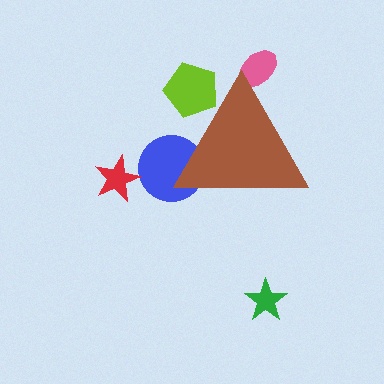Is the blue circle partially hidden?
Yes, the blue circle is partially hidden behind the brown triangle.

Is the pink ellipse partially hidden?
Yes, the pink ellipse is partially hidden behind the brown triangle.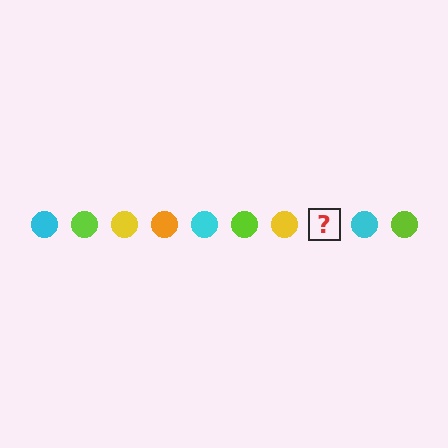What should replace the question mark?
The question mark should be replaced with an orange circle.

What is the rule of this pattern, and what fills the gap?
The rule is that the pattern cycles through cyan, lime, yellow, orange circles. The gap should be filled with an orange circle.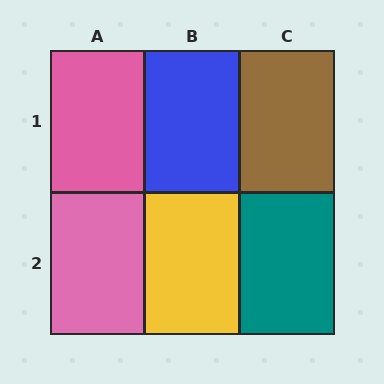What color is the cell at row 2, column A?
Pink.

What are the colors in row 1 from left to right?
Pink, blue, brown.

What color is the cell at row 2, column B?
Yellow.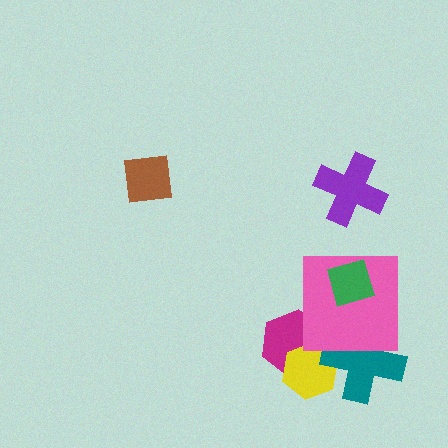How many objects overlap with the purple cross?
0 objects overlap with the purple cross.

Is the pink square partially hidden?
Yes, it is partially covered by another shape.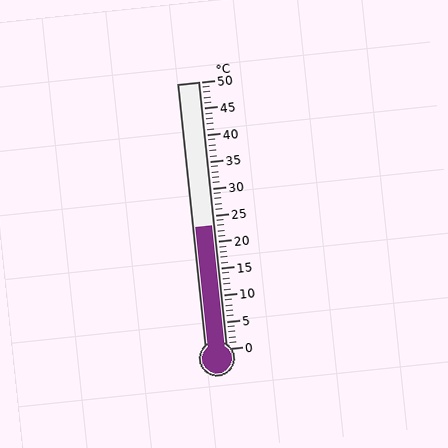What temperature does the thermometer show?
The thermometer shows approximately 23°C.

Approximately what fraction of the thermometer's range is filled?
The thermometer is filled to approximately 45% of its range.